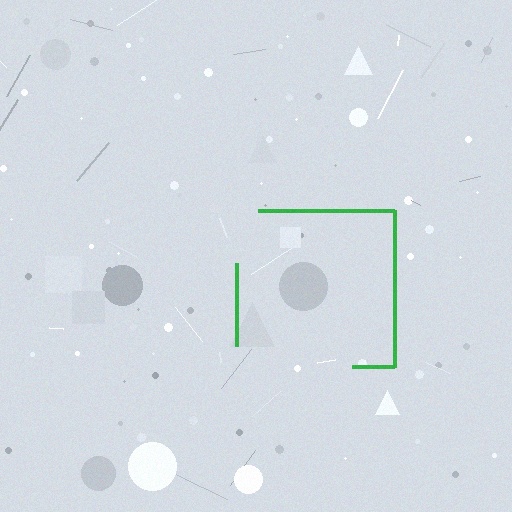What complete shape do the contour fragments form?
The contour fragments form a square.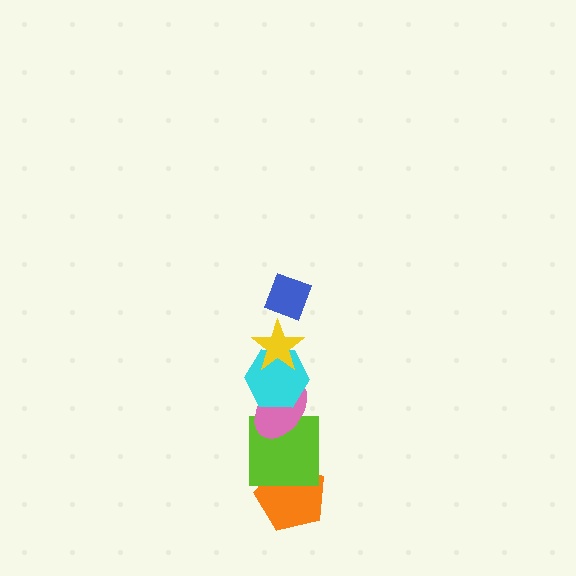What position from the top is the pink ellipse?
The pink ellipse is 4th from the top.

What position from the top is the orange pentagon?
The orange pentagon is 6th from the top.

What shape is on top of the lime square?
The pink ellipse is on top of the lime square.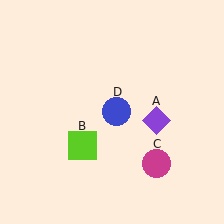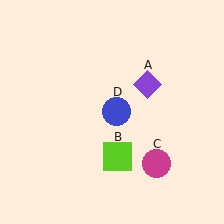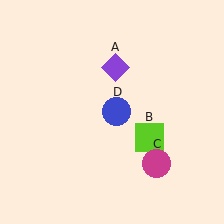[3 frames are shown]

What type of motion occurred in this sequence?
The purple diamond (object A), lime square (object B) rotated counterclockwise around the center of the scene.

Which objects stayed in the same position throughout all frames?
Magenta circle (object C) and blue circle (object D) remained stationary.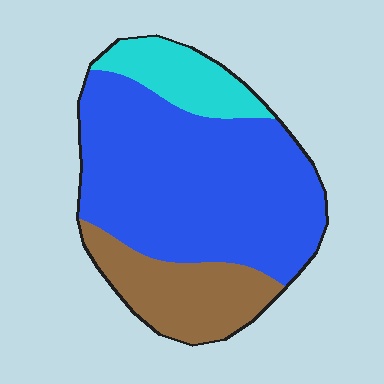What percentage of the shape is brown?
Brown covers roughly 20% of the shape.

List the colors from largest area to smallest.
From largest to smallest: blue, brown, cyan.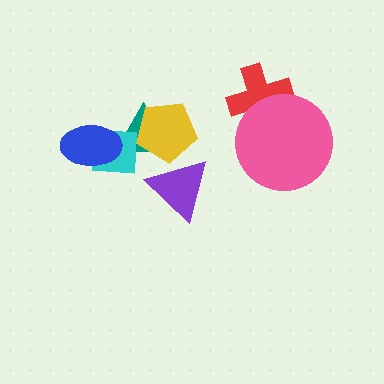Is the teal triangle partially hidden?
Yes, it is partially covered by another shape.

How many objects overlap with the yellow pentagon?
2 objects overlap with the yellow pentagon.